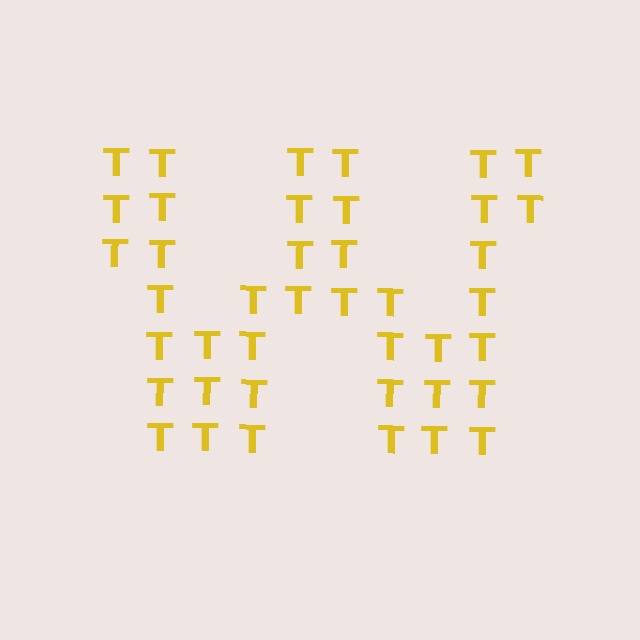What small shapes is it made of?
It is made of small letter T's.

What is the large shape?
The large shape is the letter W.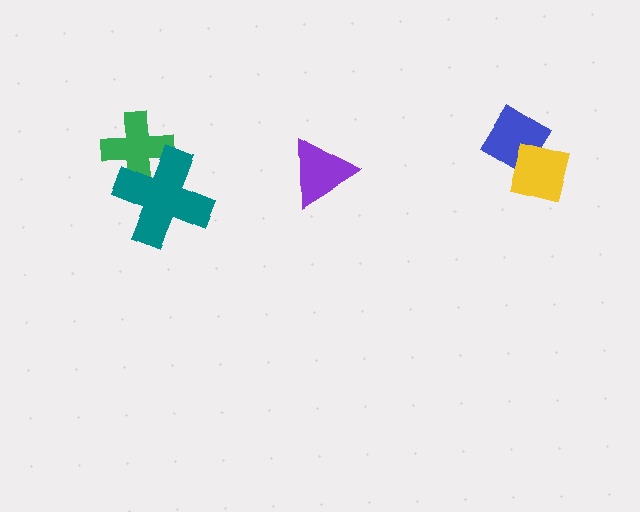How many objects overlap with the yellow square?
1 object overlaps with the yellow square.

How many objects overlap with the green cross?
1 object overlaps with the green cross.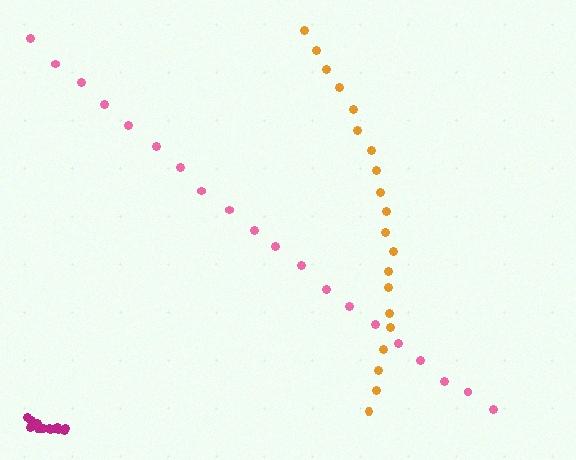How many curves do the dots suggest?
There are 3 distinct paths.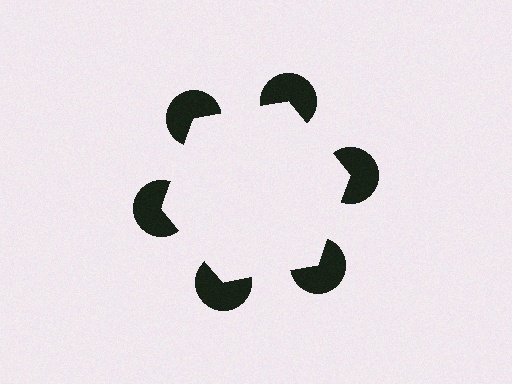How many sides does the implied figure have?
6 sides.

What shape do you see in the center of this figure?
An illusory hexagon — its edges are inferred from the aligned wedge cuts in the pac-man discs, not physically drawn.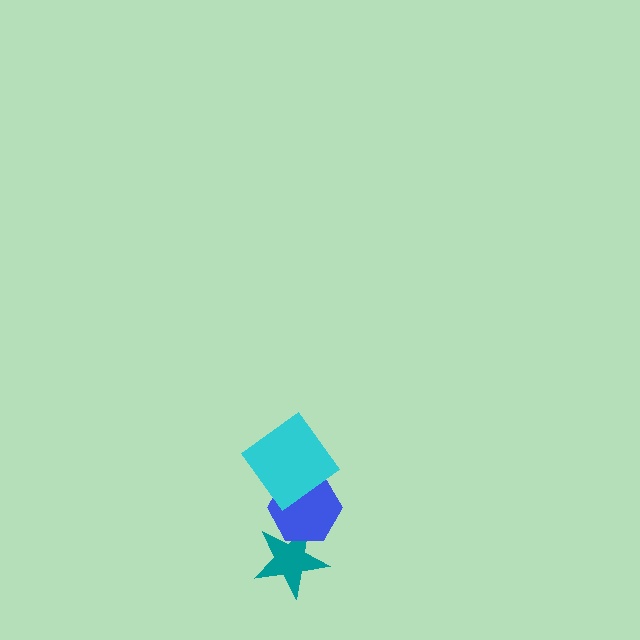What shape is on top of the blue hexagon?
The cyan diamond is on top of the blue hexagon.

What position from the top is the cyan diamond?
The cyan diamond is 1st from the top.